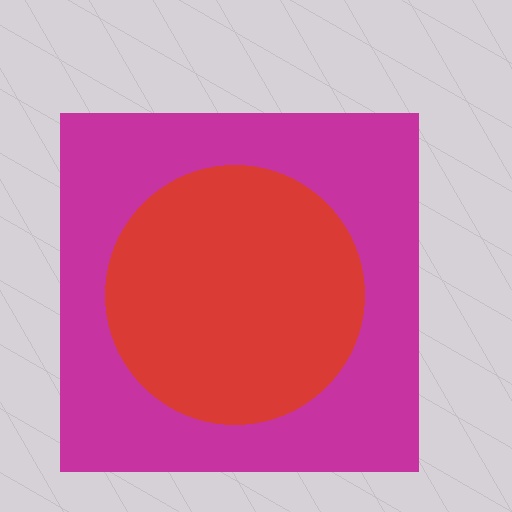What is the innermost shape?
The red circle.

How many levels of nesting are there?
2.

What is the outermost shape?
The magenta square.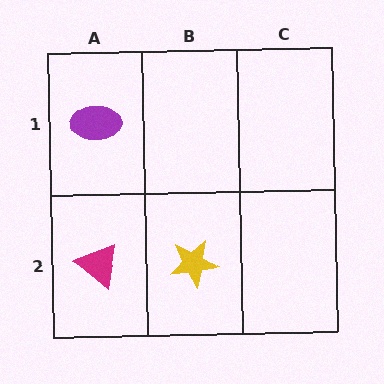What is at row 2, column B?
A yellow star.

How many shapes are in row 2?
2 shapes.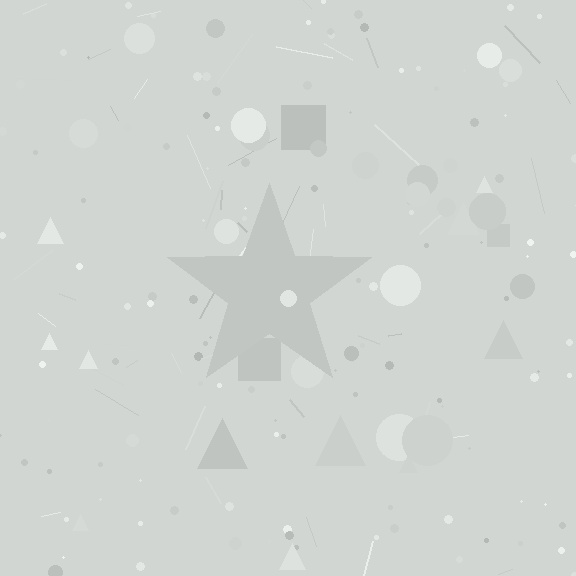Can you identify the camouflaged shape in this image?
The camouflaged shape is a star.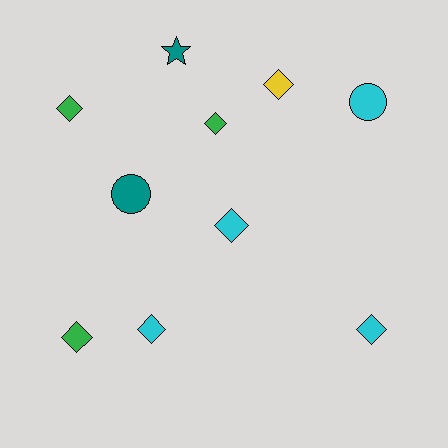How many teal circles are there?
There is 1 teal circle.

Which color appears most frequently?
Cyan, with 4 objects.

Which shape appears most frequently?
Diamond, with 7 objects.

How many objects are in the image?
There are 10 objects.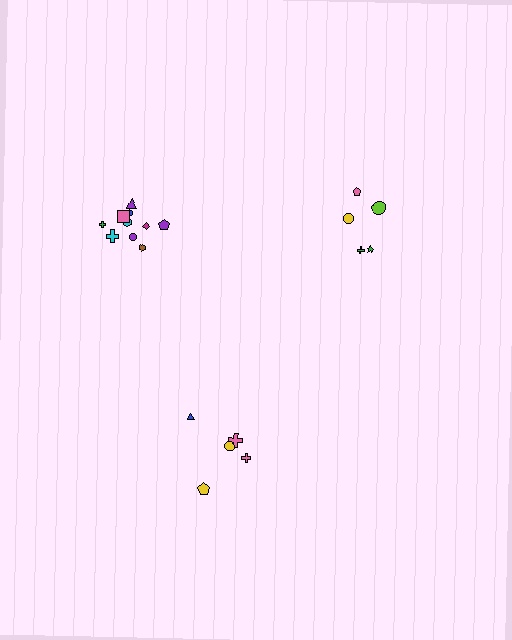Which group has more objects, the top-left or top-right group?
The top-left group.